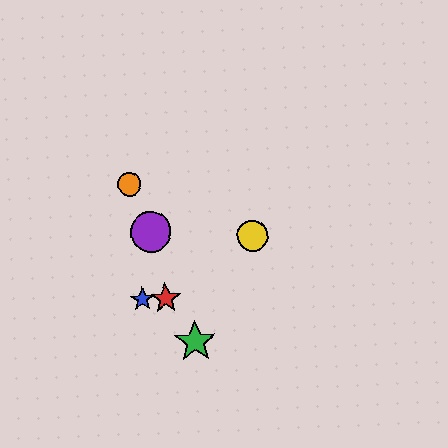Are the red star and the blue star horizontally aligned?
Yes, both are at y≈298.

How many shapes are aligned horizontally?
2 shapes (the red star, the blue star) are aligned horizontally.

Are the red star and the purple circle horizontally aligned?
No, the red star is at y≈298 and the purple circle is at y≈232.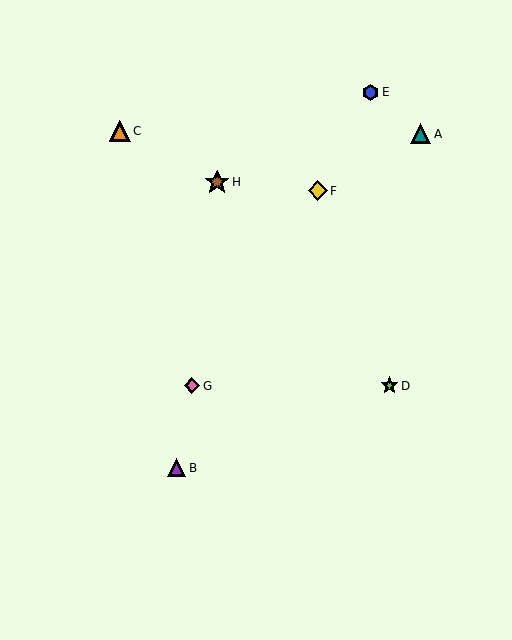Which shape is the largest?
The brown star (labeled H) is the largest.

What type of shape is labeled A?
Shape A is a teal triangle.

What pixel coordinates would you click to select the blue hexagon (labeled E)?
Click at (370, 92) to select the blue hexagon E.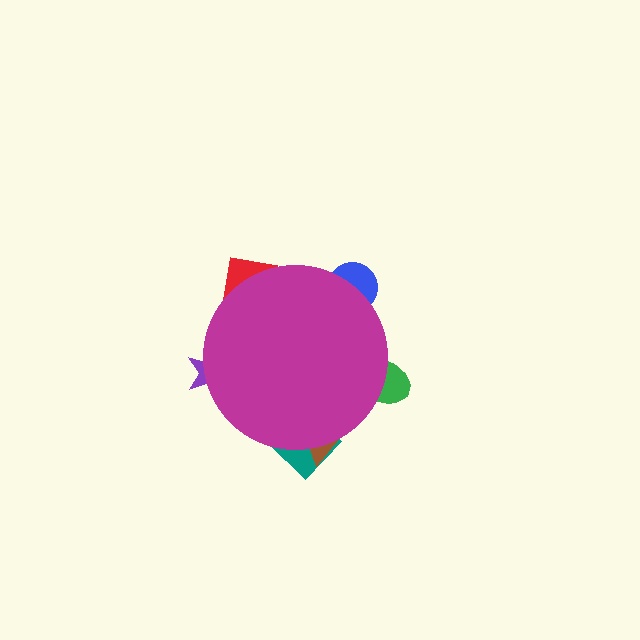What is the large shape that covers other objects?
A magenta circle.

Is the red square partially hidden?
Yes, the red square is partially hidden behind the magenta circle.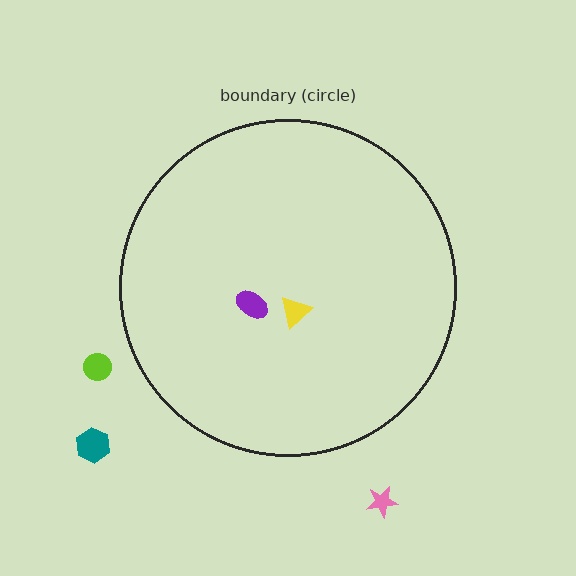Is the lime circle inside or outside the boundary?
Outside.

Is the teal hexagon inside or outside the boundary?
Outside.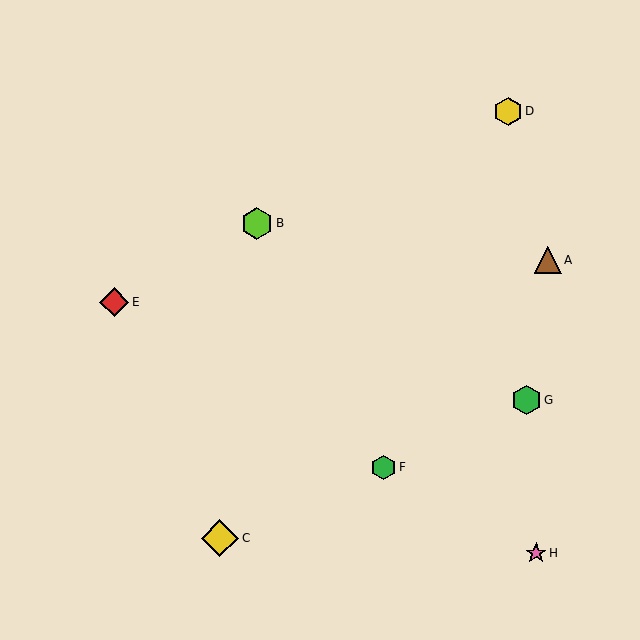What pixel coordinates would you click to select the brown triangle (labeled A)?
Click at (548, 260) to select the brown triangle A.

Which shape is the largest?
The yellow diamond (labeled C) is the largest.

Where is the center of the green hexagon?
The center of the green hexagon is at (526, 400).